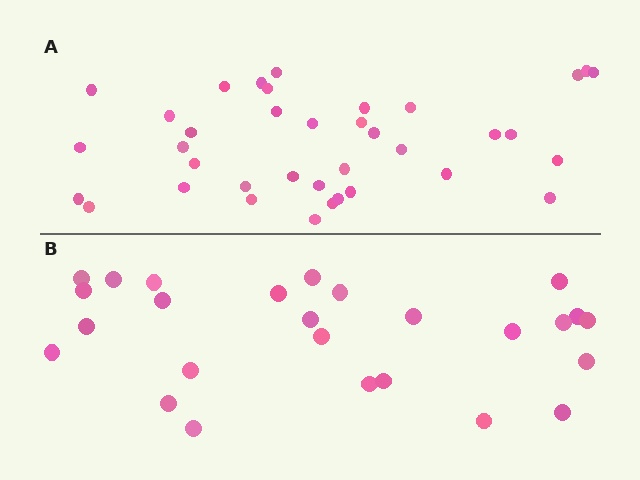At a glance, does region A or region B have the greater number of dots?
Region A (the top region) has more dots.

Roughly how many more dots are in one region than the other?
Region A has roughly 12 or so more dots than region B.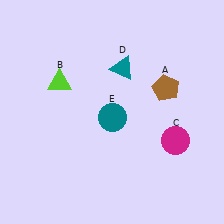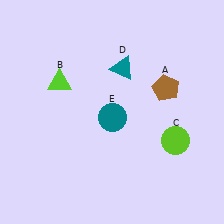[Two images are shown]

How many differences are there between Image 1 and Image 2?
There is 1 difference between the two images.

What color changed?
The circle (C) changed from magenta in Image 1 to lime in Image 2.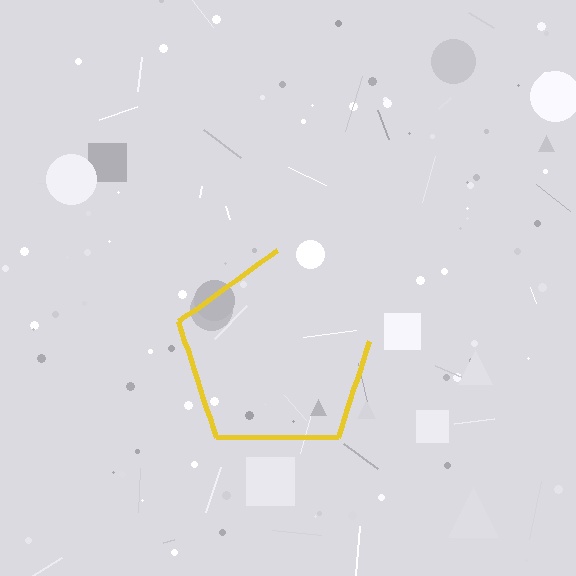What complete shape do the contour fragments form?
The contour fragments form a pentagon.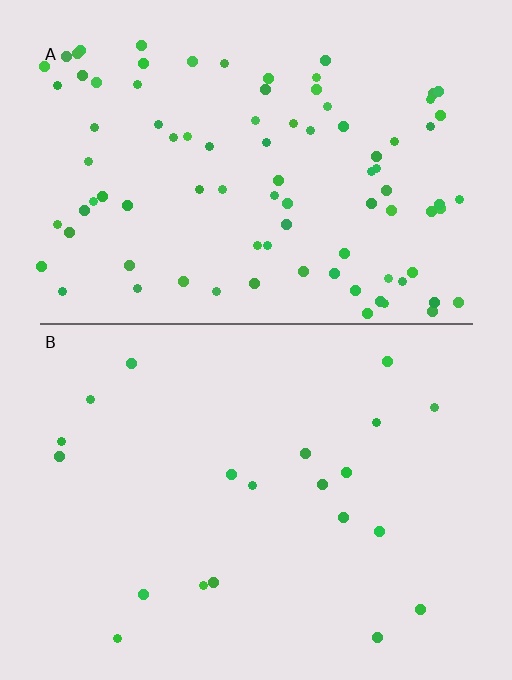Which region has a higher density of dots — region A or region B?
A (the top).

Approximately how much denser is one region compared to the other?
Approximately 4.4× — region A over region B.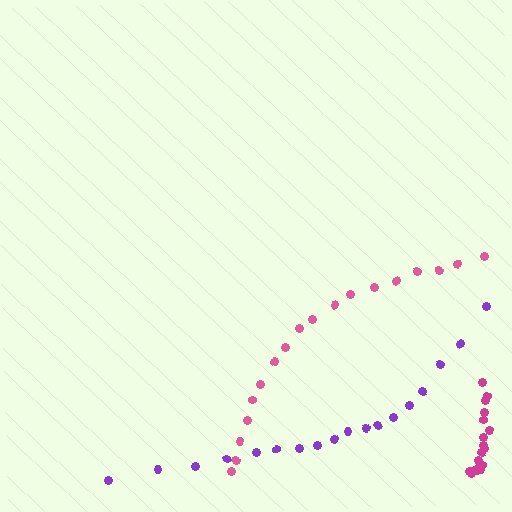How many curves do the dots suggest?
There are 3 distinct paths.